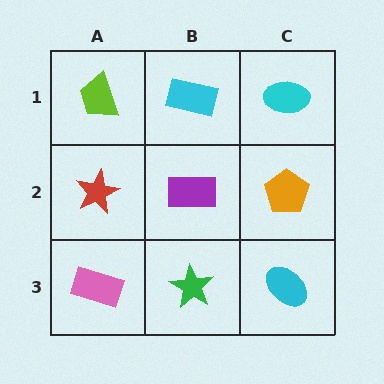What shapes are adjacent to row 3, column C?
An orange pentagon (row 2, column C), a green star (row 3, column B).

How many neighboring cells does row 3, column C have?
2.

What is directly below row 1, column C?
An orange pentagon.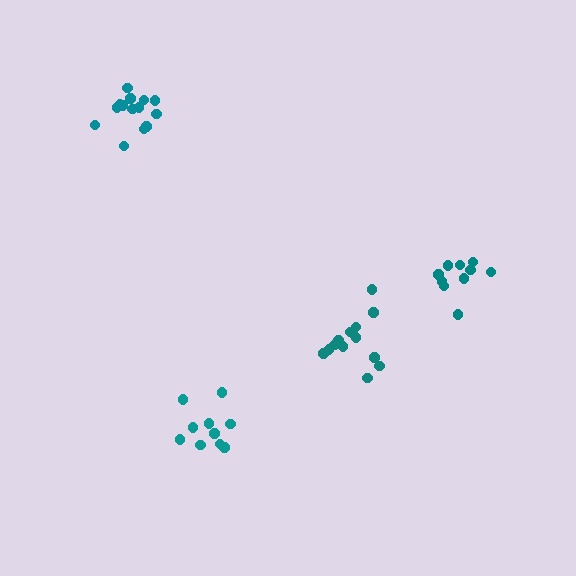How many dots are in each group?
Group 1: 10 dots, Group 2: 14 dots, Group 3: 14 dots, Group 4: 10 dots (48 total).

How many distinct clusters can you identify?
There are 4 distinct clusters.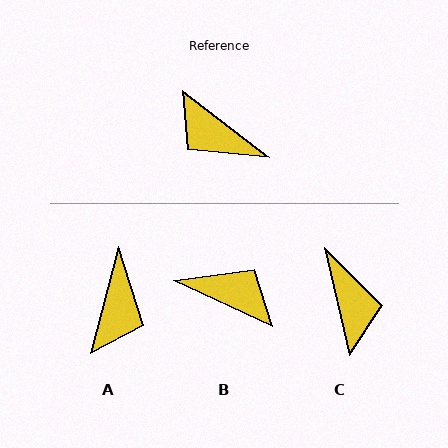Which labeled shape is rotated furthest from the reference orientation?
B, about 167 degrees away.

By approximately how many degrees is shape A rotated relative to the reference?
Approximately 113 degrees counter-clockwise.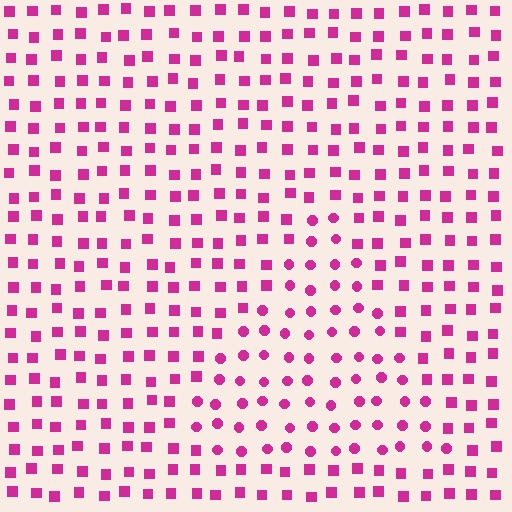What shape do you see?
I see a triangle.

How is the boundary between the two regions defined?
The boundary is defined by a change in element shape: circles inside vs. squares outside. All elements share the same color and spacing.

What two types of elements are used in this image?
The image uses circles inside the triangle region and squares outside it.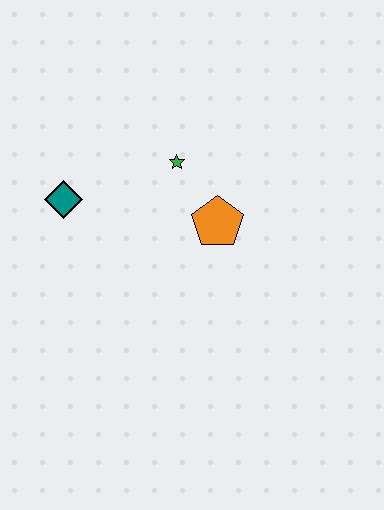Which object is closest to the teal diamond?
The green star is closest to the teal diamond.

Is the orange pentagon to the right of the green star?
Yes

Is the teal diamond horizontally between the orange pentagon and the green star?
No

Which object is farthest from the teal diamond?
The orange pentagon is farthest from the teal diamond.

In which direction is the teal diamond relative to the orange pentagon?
The teal diamond is to the left of the orange pentagon.